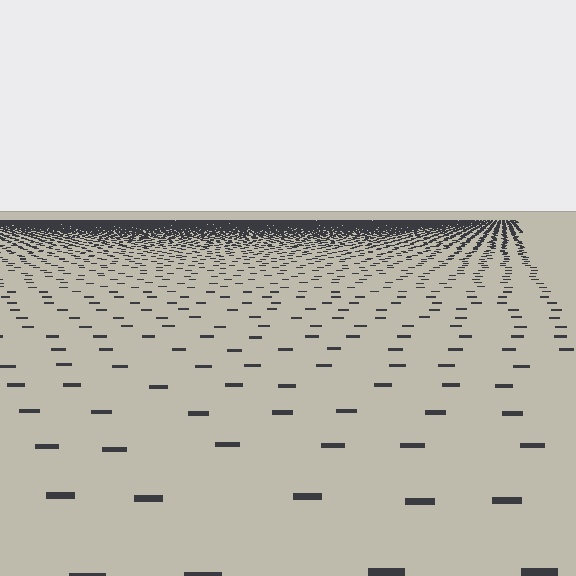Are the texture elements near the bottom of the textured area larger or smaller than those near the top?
Larger. Near the bottom, elements are closer to the viewer and appear at a bigger on-screen size.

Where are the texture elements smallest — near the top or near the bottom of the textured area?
Near the top.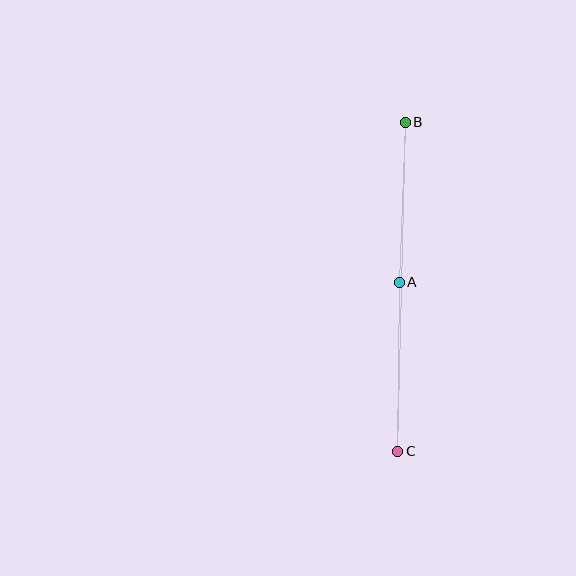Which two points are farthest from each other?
Points B and C are farthest from each other.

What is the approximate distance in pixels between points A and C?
The distance between A and C is approximately 169 pixels.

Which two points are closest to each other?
Points A and B are closest to each other.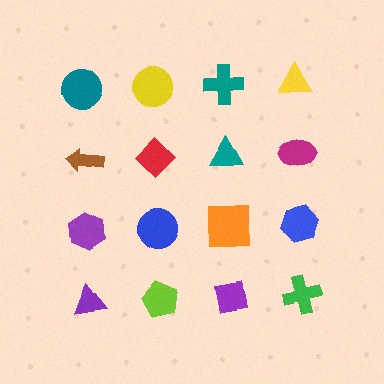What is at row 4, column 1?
A purple triangle.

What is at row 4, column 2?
A lime pentagon.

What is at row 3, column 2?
A blue circle.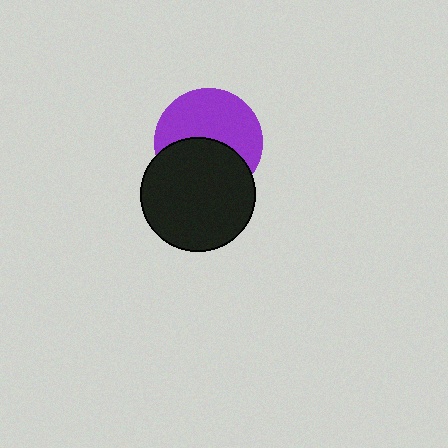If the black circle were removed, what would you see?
You would see the complete purple circle.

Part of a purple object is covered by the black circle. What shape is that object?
It is a circle.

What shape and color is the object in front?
The object in front is a black circle.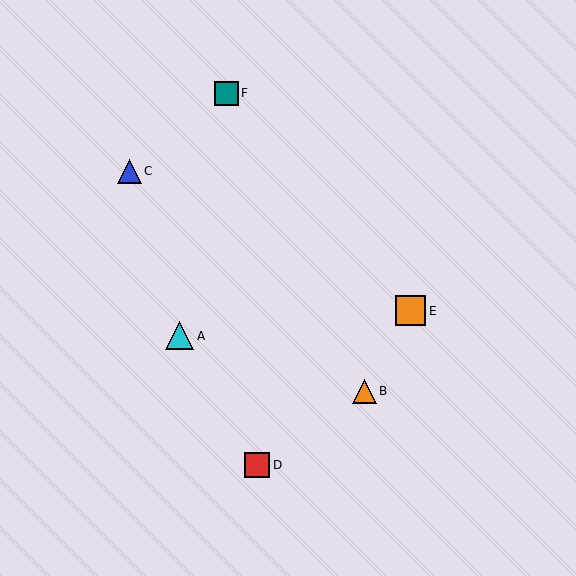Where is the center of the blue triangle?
The center of the blue triangle is at (129, 171).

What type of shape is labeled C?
Shape C is a blue triangle.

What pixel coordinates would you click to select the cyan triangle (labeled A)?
Click at (180, 336) to select the cyan triangle A.